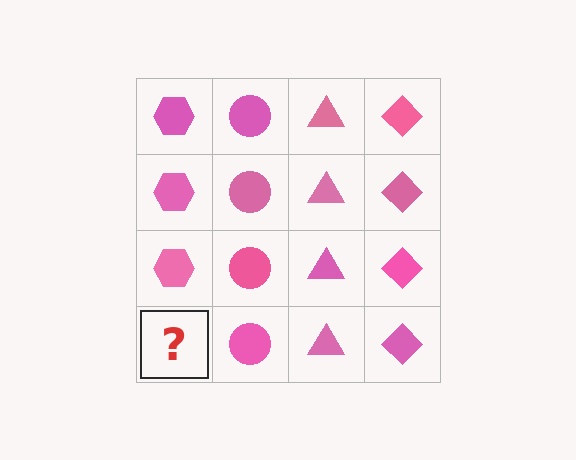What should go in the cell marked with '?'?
The missing cell should contain a pink hexagon.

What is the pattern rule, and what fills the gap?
The rule is that each column has a consistent shape. The gap should be filled with a pink hexagon.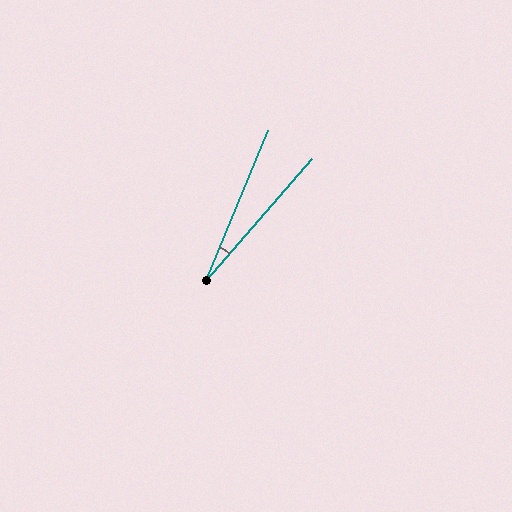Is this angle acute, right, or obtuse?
It is acute.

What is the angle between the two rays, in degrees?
Approximately 18 degrees.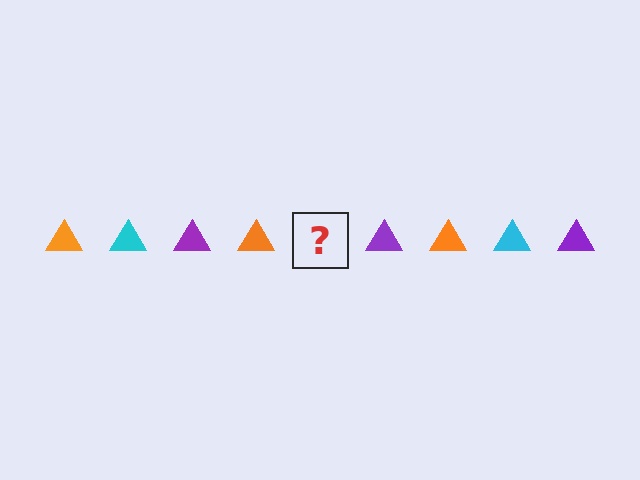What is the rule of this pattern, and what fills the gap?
The rule is that the pattern cycles through orange, cyan, purple triangles. The gap should be filled with a cyan triangle.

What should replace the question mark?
The question mark should be replaced with a cyan triangle.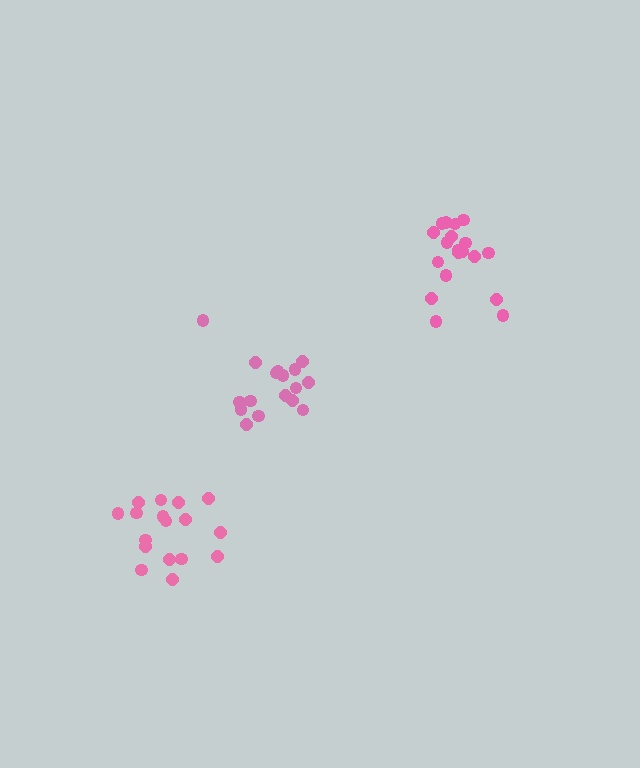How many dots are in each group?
Group 1: 17 dots, Group 2: 17 dots, Group 3: 19 dots (53 total).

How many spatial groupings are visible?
There are 3 spatial groupings.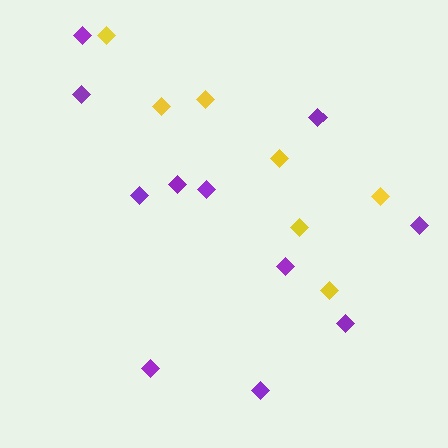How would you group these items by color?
There are 2 groups: one group of purple diamonds (11) and one group of yellow diamonds (7).